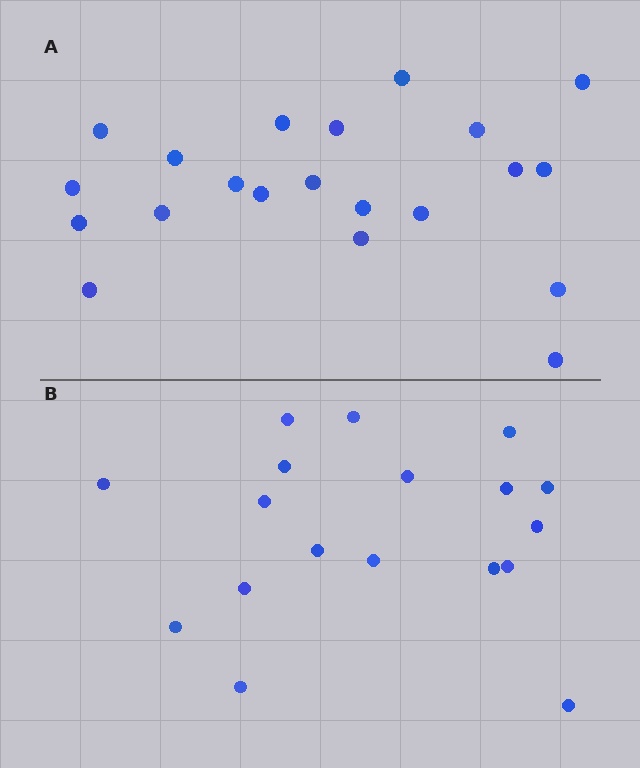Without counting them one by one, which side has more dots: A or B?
Region A (the top region) has more dots.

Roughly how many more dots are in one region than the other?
Region A has just a few more — roughly 2 or 3 more dots than region B.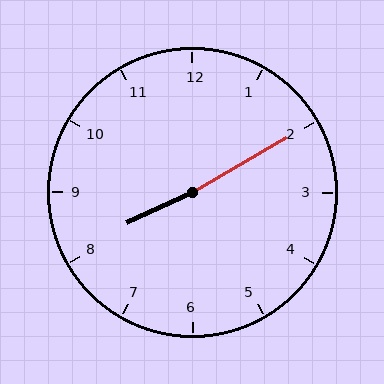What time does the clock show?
8:10.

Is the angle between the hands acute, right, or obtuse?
It is obtuse.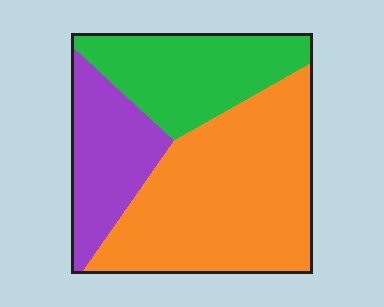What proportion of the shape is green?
Green covers around 25% of the shape.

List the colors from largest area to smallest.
From largest to smallest: orange, green, purple.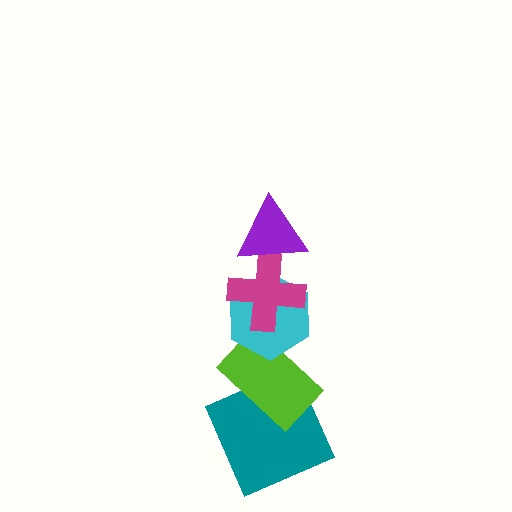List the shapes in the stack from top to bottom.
From top to bottom: the purple triangle, the magenta cross, the cyan hexagon, the lime rectangle, the teal square.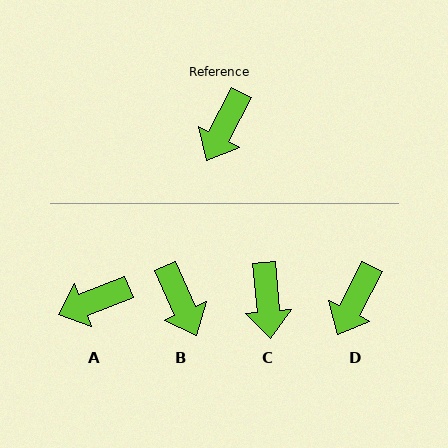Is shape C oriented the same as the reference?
No, it is off by about 32 degrees.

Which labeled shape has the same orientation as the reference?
D.